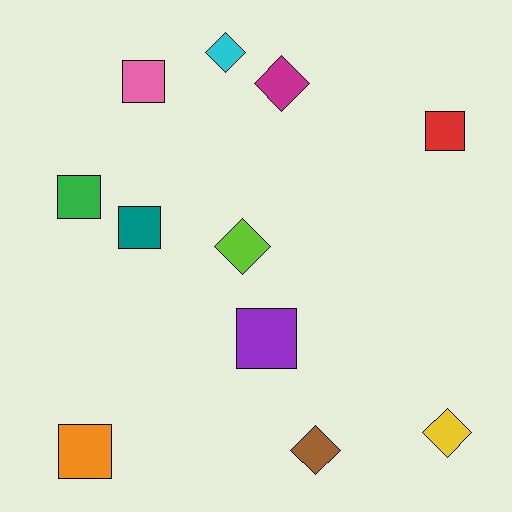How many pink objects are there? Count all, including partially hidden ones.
There is 1 pink object.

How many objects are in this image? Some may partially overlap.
There are 11 objects.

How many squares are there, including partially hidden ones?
There are 6 squares.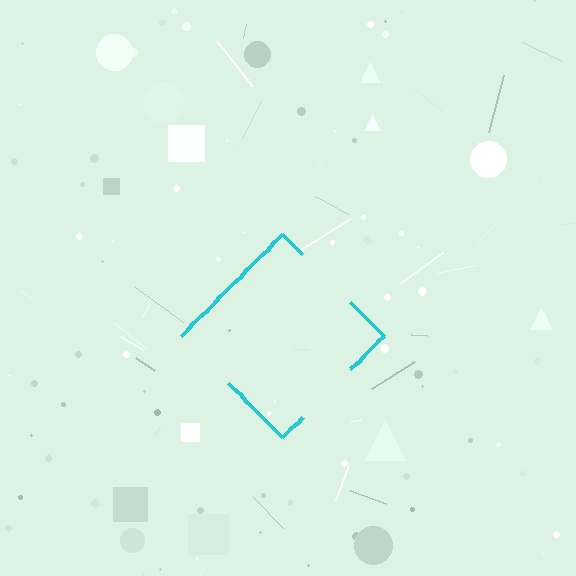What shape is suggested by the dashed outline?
The dashed outline suggests a diamond.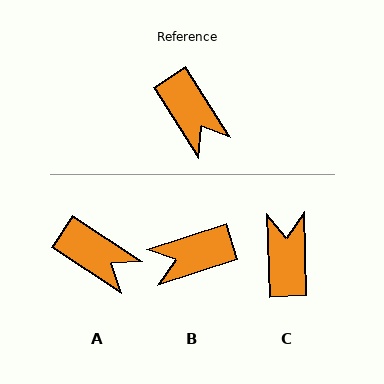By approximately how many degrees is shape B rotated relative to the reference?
Approximately 105 degrees clockwise.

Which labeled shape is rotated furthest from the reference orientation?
C, about 149 degrees away.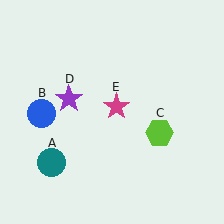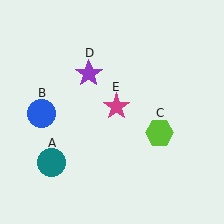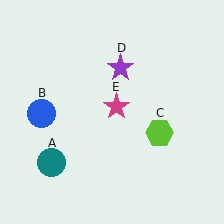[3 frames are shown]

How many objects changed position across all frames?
1 object changed position: purple star (object D).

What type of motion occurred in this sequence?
The purple star (object D) rotated clockwise around the center of the scene.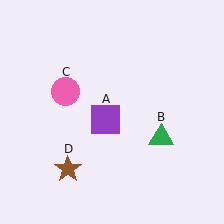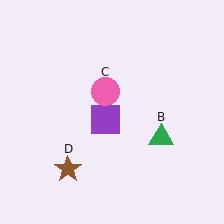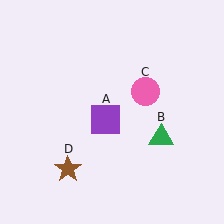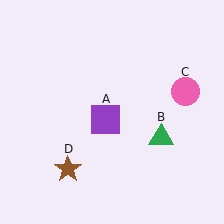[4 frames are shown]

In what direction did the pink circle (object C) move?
The pink circle (object C) moved right.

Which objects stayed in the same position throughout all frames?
Purple square (object A) and green triangle (object B) and brown star (object D) remained stationary.